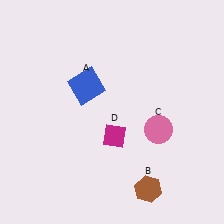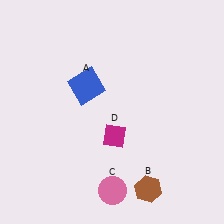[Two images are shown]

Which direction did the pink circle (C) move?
The pink circle (C) moved down.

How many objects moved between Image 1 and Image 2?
1 object moved between the two images.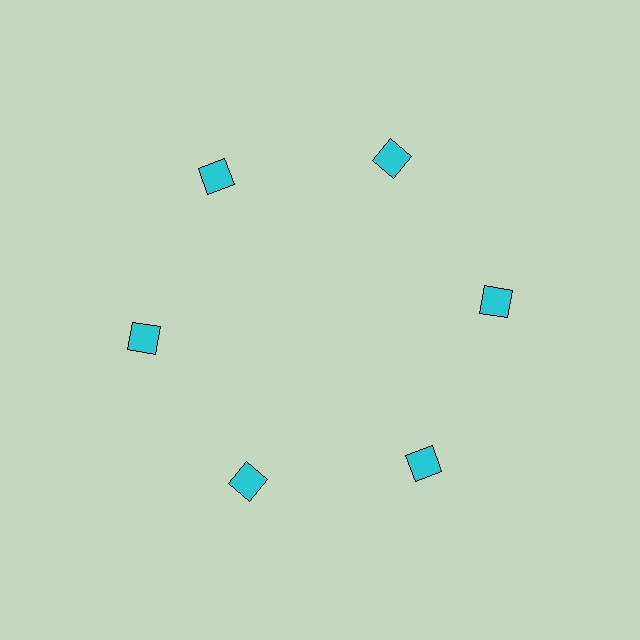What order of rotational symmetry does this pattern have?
This pattern has 6-fold rotational symmetry.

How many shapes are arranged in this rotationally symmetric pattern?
There are 6 shapes, arranged in 6 groups of 1.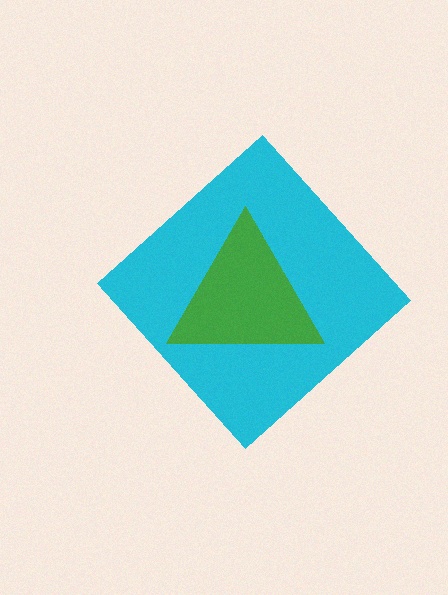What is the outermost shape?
The cyan diamond.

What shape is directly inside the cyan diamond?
The green triangle.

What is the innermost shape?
The green triangle.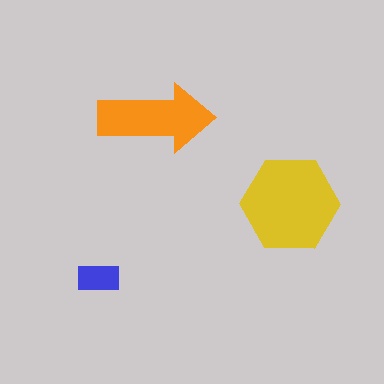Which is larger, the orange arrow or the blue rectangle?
The orange arrow.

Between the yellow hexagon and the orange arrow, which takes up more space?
The yellow hexagon.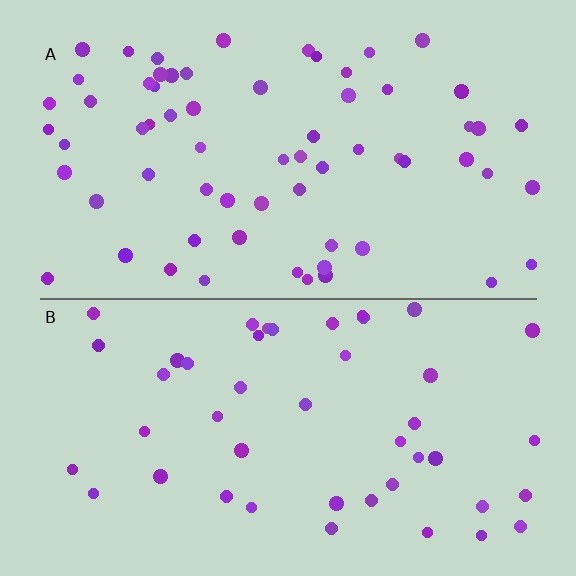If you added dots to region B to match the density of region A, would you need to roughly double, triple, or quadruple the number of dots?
Approximately double.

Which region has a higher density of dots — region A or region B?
A (the top).